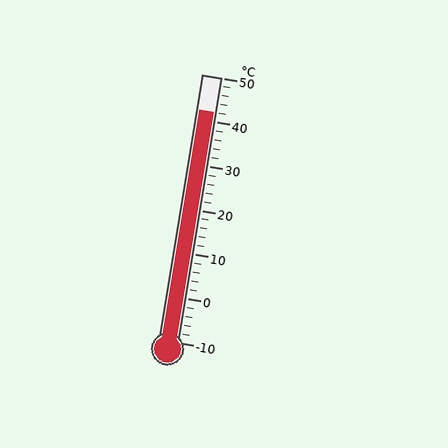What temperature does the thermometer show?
The thermometer shows approximately 42°C.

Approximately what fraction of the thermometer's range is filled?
The thermometer is filled to approximately 85% of its range.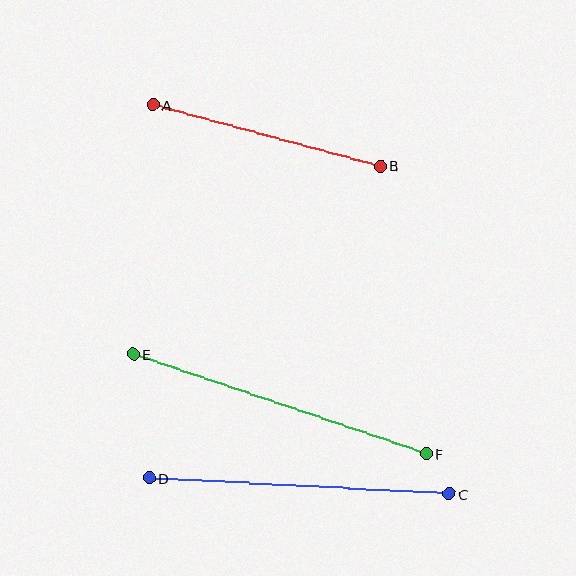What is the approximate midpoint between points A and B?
The midpoint is at approximately (267, 136) pixels.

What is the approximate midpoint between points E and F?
The midpoint is at approximately (280, 404) pixels.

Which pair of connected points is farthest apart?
Points E and F are farthest apart.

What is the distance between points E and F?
The distance is approximately 310 pixels.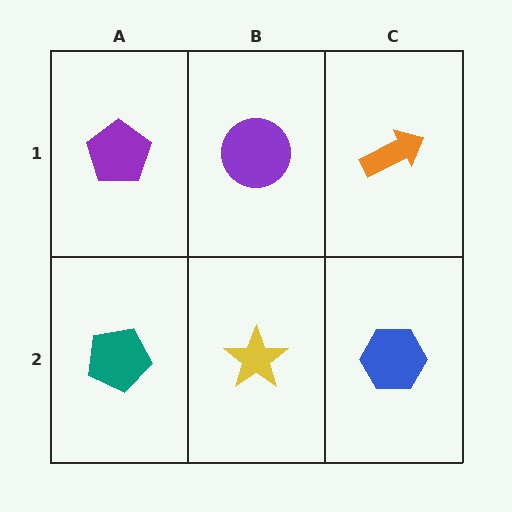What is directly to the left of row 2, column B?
A teal pentagon.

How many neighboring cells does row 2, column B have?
3.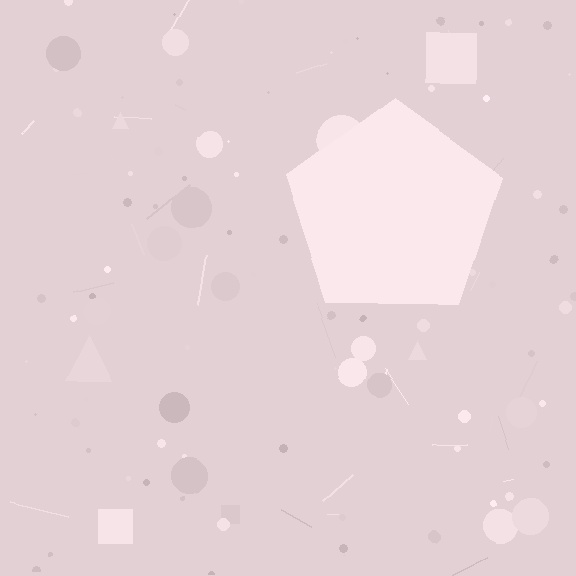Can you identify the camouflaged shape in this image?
The camouflaged shape is a pentagon.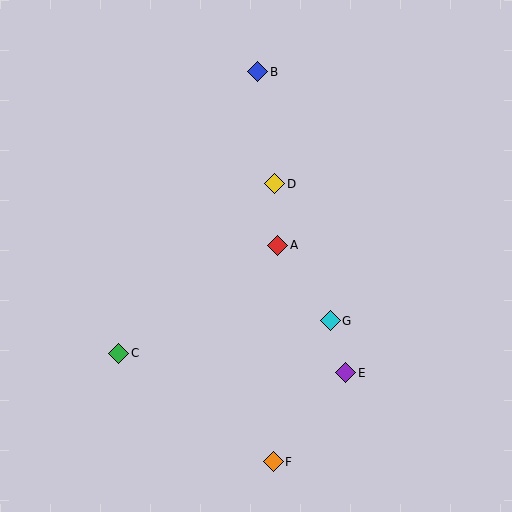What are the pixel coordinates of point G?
Point G is at (330, 321).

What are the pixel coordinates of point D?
Point D is at (275, 184).